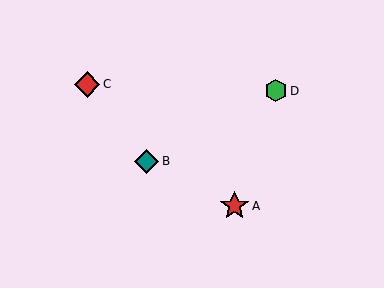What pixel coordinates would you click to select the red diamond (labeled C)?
Click at (87, 85) to select the red diamond C.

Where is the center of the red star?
The center of the red star is at (235, 206).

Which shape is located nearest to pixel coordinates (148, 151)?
The teal diamond (labeled B) at (146, 161) is nearest to that location.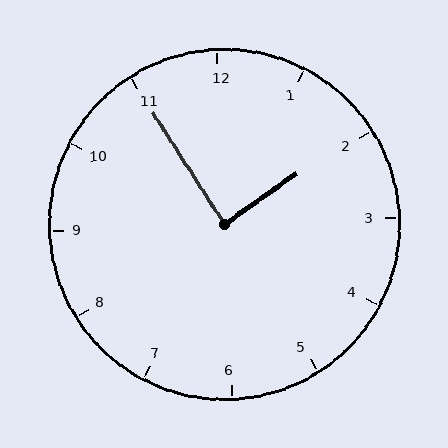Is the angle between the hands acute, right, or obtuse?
It is right.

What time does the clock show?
1:55.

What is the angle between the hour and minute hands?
Approximately 88 degrees.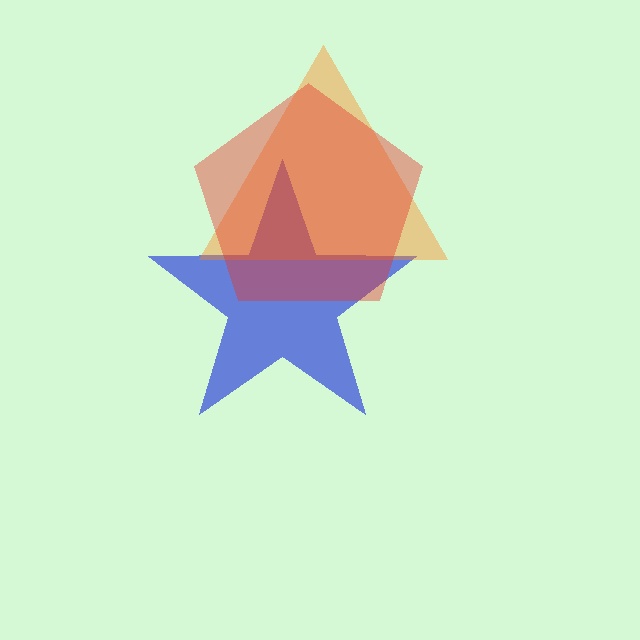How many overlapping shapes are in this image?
There are 3 overlapping shapes in the image.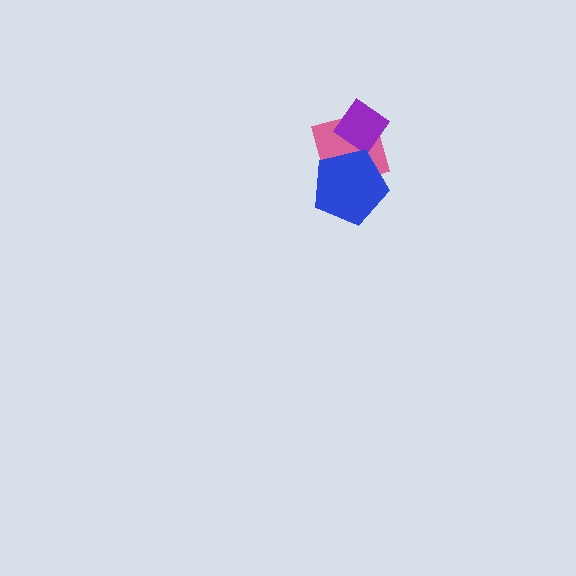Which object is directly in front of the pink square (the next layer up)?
The purple diamond is directly in front of the pink square.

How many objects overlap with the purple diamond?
2 objects overlap with the purple diamond.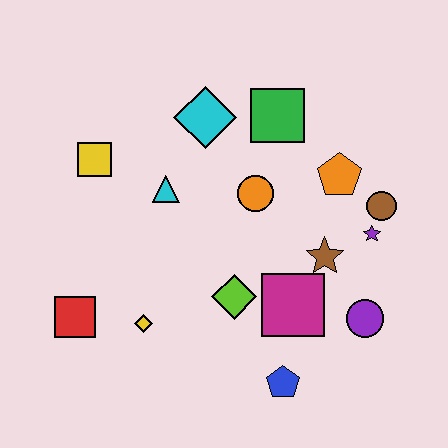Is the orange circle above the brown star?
Yes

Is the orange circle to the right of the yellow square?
Yes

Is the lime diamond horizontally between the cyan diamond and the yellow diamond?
No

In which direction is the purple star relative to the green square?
The purple star is below the green square.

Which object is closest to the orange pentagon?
The brown circle is closest to the orange pentagon.